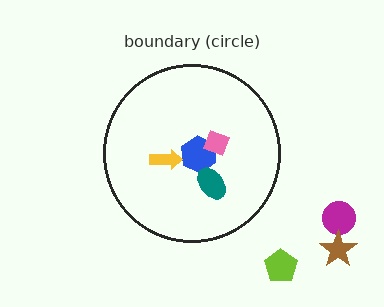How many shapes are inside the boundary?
4 inside, 3 outside.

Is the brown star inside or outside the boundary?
Outside.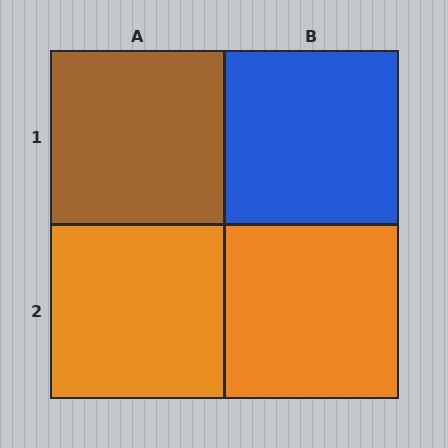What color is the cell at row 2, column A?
Orange.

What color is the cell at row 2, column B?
Orange.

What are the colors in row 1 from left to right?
Brown, blue.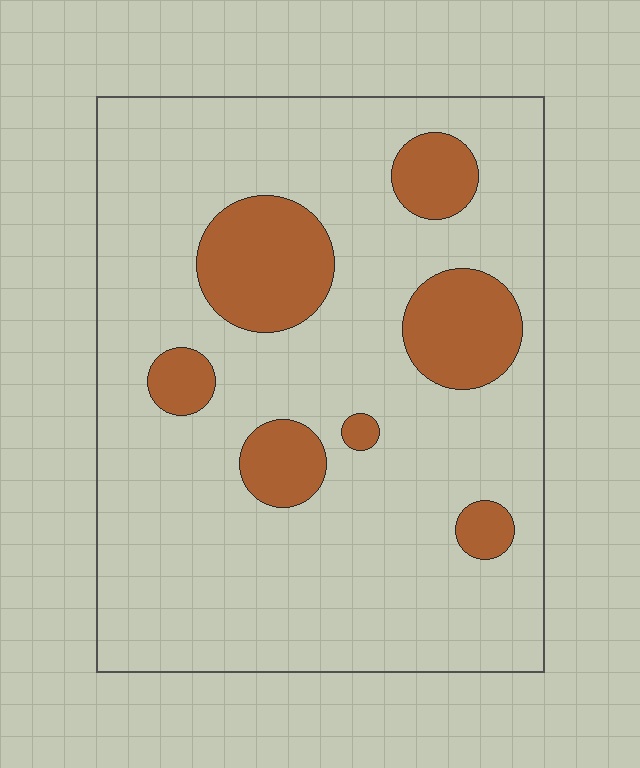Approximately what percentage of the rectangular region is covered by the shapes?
Approximately 20%.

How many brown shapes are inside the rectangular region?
7.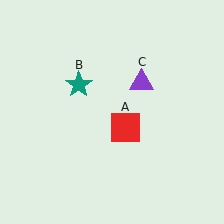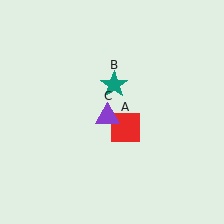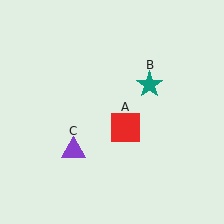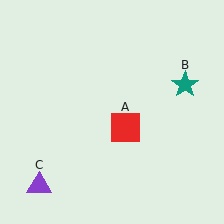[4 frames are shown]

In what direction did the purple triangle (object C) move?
The purple triangle (object C) moved down and to the left.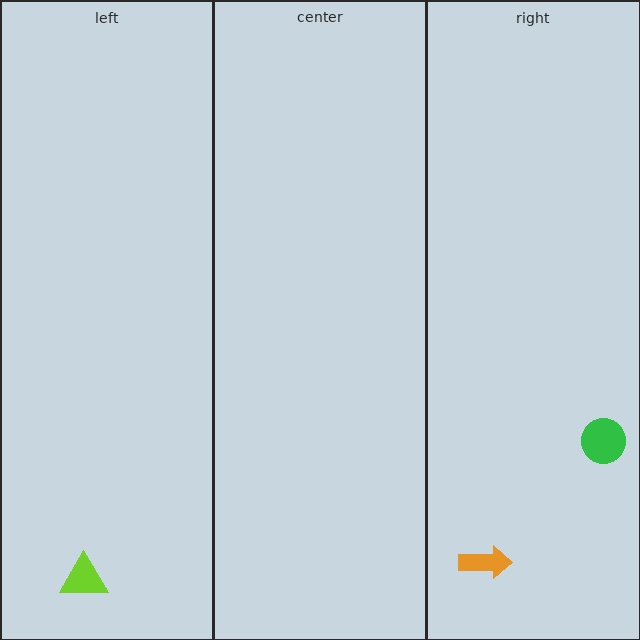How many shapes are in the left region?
1.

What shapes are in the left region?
The lime triangle.